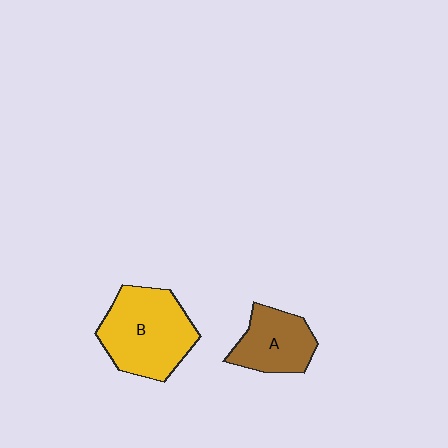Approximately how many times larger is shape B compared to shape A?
Approximately 1.6 times.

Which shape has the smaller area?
Shape A (brown).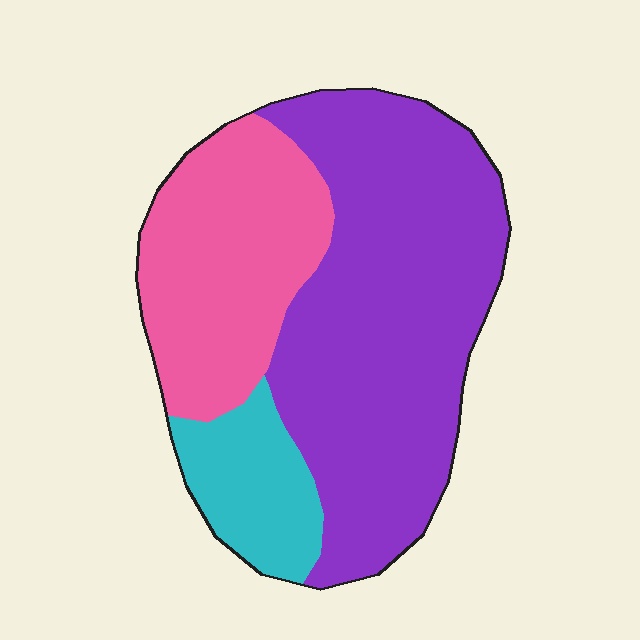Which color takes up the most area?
Purple, at roughly 55%.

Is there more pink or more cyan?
Pink.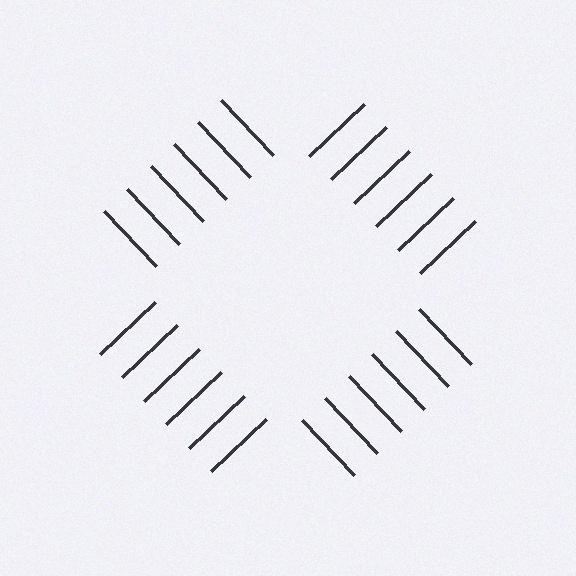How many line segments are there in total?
24 — 6 along each of the 4 edges.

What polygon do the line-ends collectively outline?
An illusory square — the line segments terminate on its edges but no continuous stroke is drawn.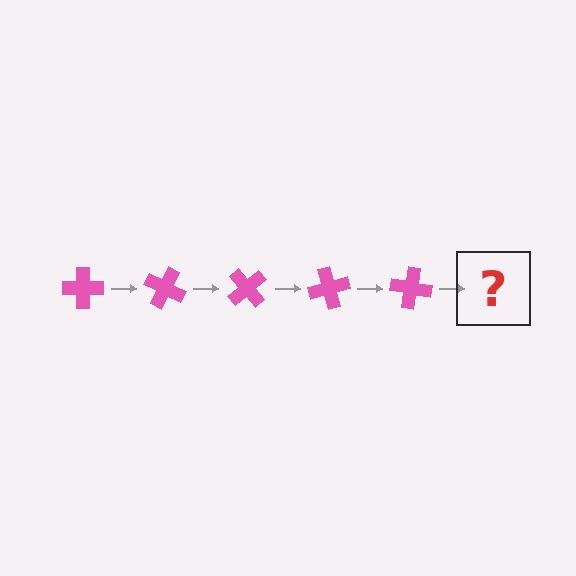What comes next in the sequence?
The next element should be a pink cross rotated 125 degrees.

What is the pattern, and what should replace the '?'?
The pattern is that the cross rotates 25 degrees each step. The '?' should be a pink cross rotated 125 degrees.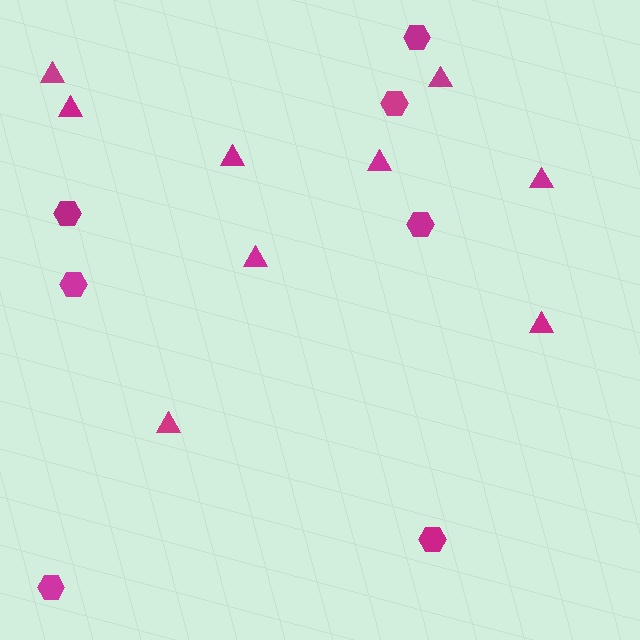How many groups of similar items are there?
There are 2 groups: one group of hexagons (7) and one group of triangles (9).